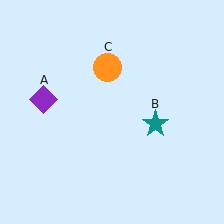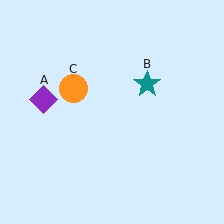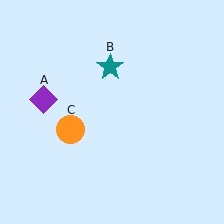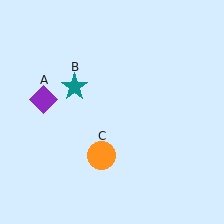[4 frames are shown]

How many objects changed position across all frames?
2 objects changed position: teal star (object B), orange circle (object C).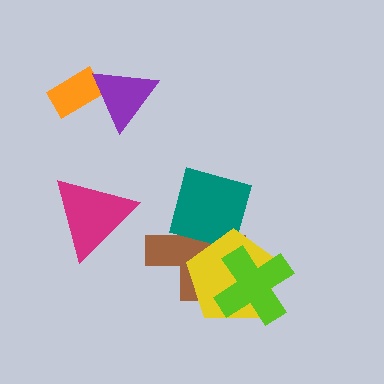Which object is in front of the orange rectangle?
The purple triangle is in front of the orange rectangle.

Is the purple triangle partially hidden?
No, no other shape covers it.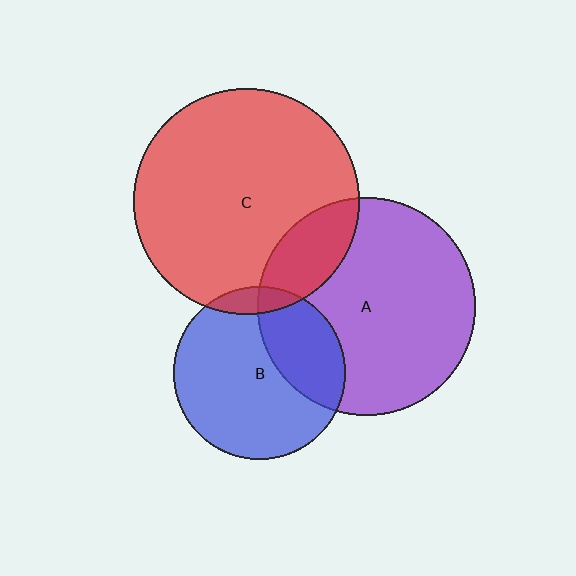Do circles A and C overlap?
Yes.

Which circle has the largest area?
Circle C (red).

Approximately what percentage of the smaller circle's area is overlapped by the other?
Approximately 20%.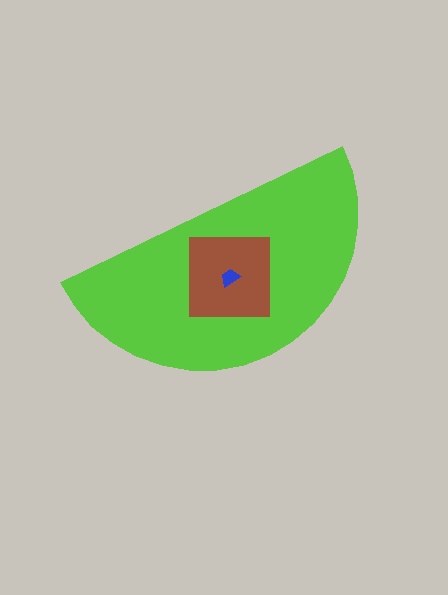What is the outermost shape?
The lime semicircle.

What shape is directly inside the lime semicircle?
The brown square.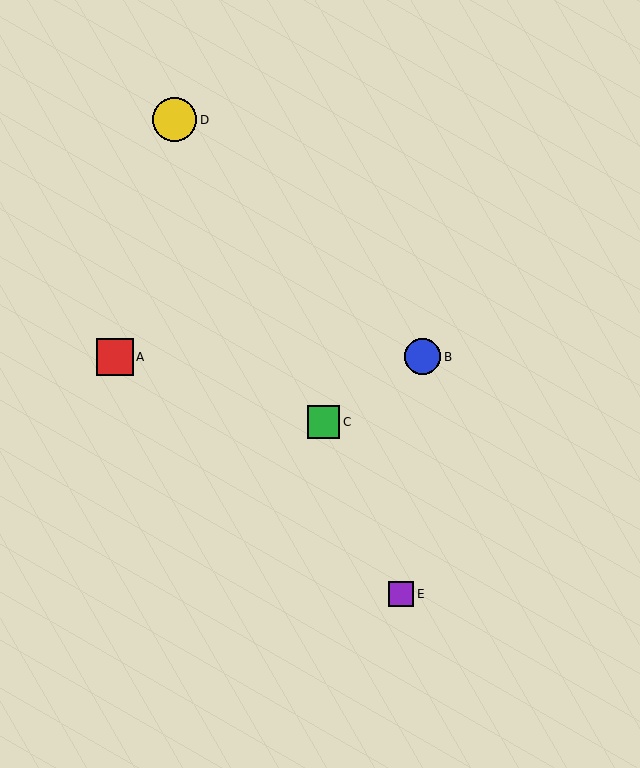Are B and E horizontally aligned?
No, B is at y≈357 and E is at y≈594.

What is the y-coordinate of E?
Object E is at y≈594.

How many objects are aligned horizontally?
2 objects (A, B) are aligned horizontally.